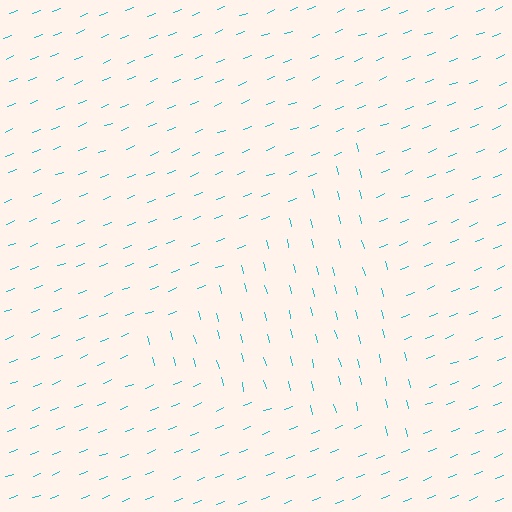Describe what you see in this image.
The image is filled with small cyan line segments. A triangle region in the image has lines oriented differently from the surrounding lines, creating a visible texture boundary.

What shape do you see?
I see a triangle.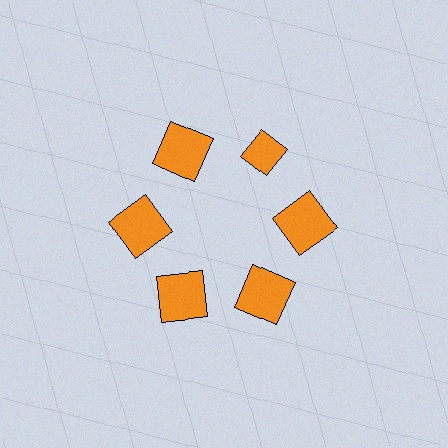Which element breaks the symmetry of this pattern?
The orange diamond at roughly the 1 o'clock position breaks the symmetry. All other shapes are orange squares.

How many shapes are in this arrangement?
There are 6 shapes arranged in a ring pattern.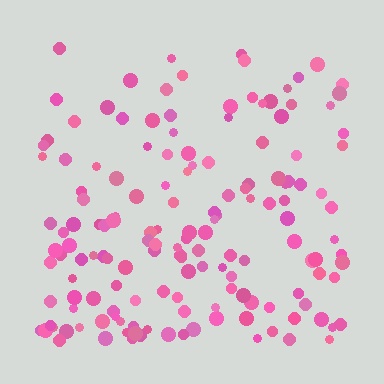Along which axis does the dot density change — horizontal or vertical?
Vertical.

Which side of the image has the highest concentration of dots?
The bottom.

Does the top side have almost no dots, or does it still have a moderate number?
Still a moderate number, just noticeably fewer than the bottom.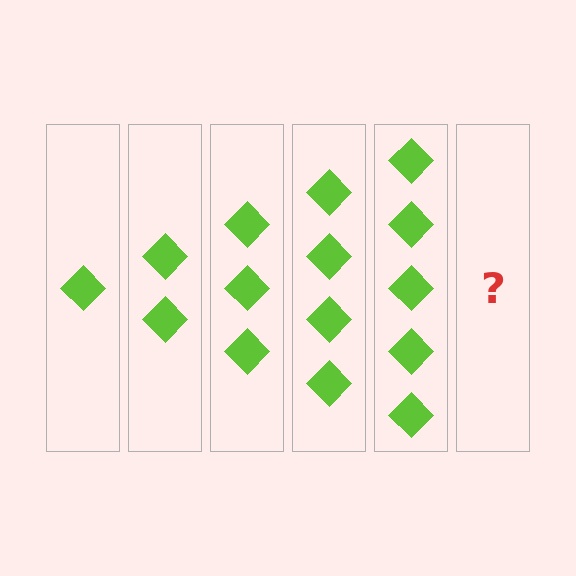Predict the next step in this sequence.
The next step is 6 diamonds.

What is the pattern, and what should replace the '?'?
The pattern is that each step adds one more diamond. The '?' should be 6 diamonds.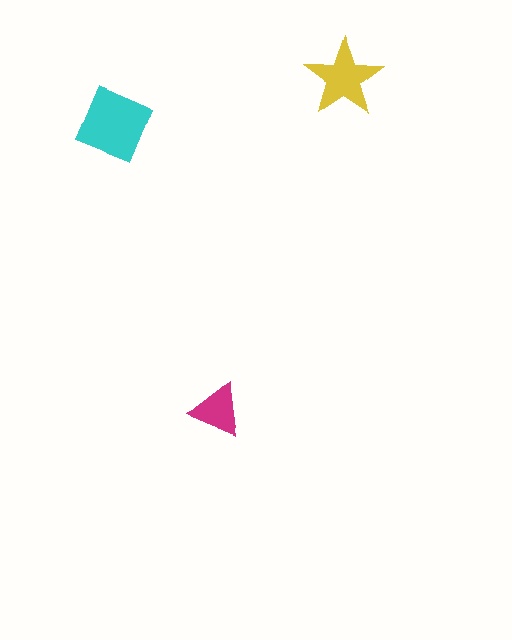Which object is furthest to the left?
The cyan diamond is leftmost.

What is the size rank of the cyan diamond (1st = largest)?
1st.